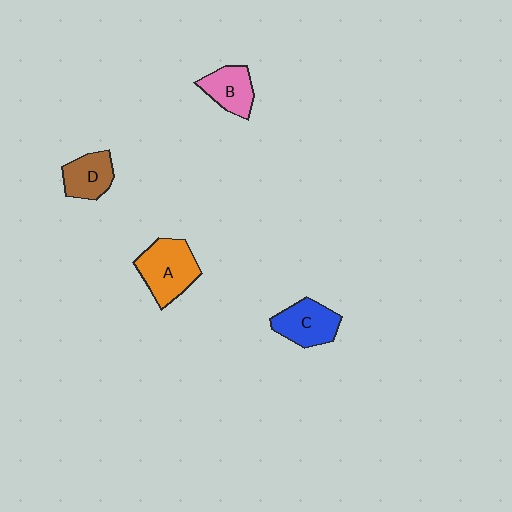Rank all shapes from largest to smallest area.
From largest to smallest: A (orange), C (blue), B (pink), D (brown).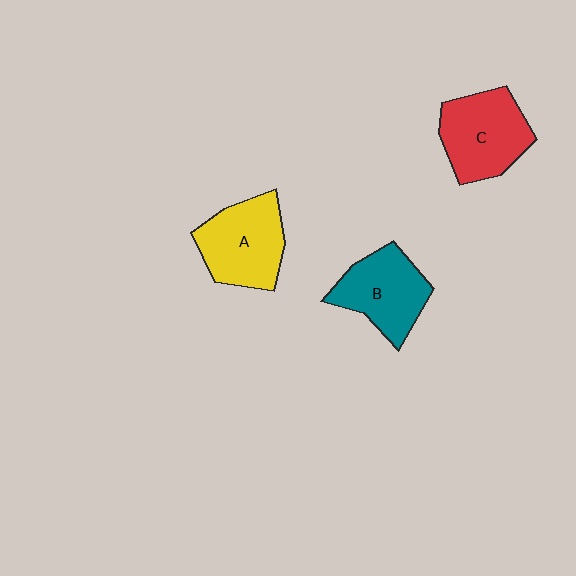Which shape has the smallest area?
Shape B (teal).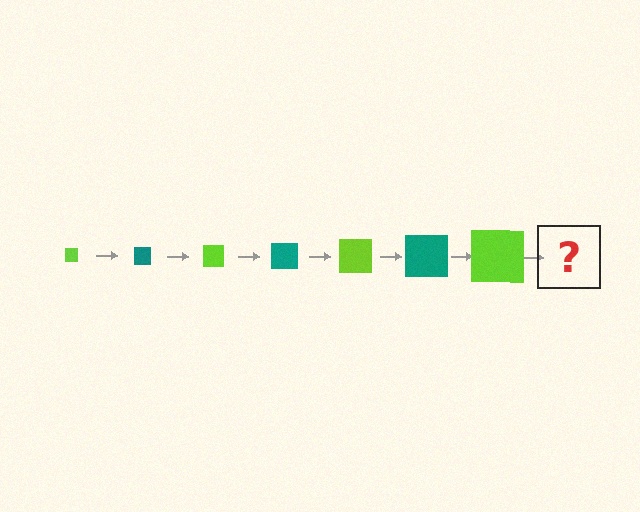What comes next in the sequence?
The next element should be a teal square, larger than the previous one.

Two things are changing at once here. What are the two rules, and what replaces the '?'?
The two rules are that the square grows larger each step and the color cycles through lime and teal. The '?' should be a teal square, larger than the previous one.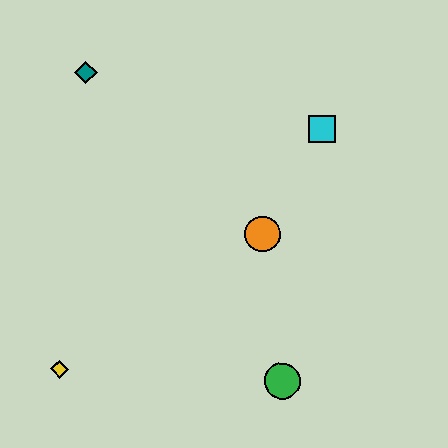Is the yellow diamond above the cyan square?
No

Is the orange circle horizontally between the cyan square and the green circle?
No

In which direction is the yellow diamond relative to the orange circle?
The yellow diamond is to the left of the orange circle.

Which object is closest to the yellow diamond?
The green circle is closest to the yellow diamond.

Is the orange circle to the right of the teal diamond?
Yes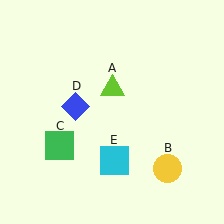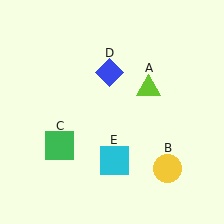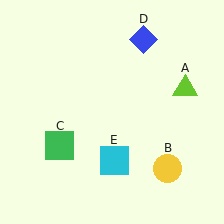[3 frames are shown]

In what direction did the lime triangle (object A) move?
The lime triangle (object A) moved right.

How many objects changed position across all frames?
2 objects changed position: lime triangle (object A), blue diamond (object D).